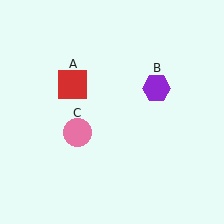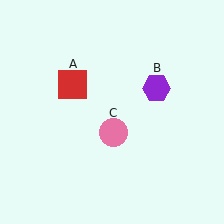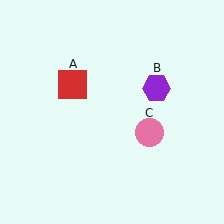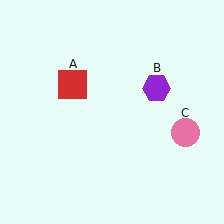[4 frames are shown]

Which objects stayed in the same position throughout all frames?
Red square (object A) and purple hexagon (object B) remained stationary.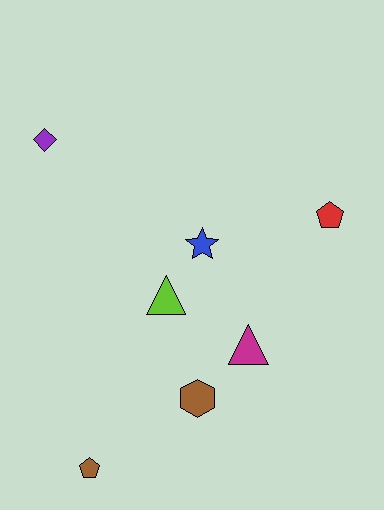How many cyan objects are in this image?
There are no cyan objects.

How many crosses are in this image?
There are no crosses.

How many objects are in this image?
There are 7 objects.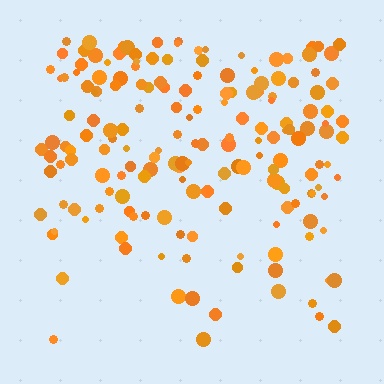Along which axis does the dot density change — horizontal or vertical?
Vertical.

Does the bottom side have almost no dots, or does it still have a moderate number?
Still a moderate number, just noticeably fewer than the top.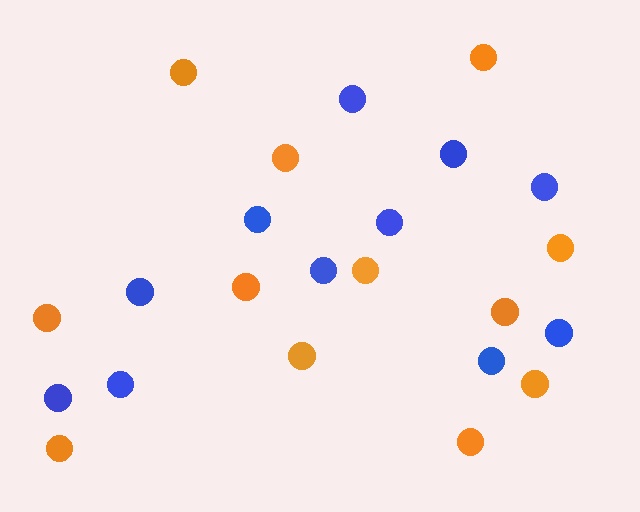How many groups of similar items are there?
There are 2 groups: one group of orange circles (12) and one group of blue circles (11).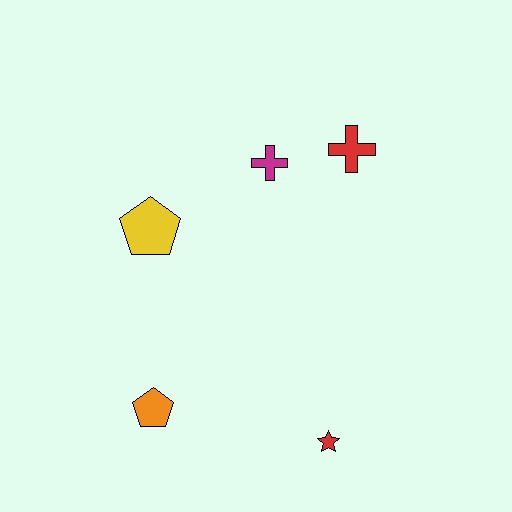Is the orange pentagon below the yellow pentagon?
Yes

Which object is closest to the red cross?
The magenta cross is closest to the red cross.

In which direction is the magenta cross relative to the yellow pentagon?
The magenta cross is to the right of the yellow pentagon.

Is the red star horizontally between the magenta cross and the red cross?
Yes